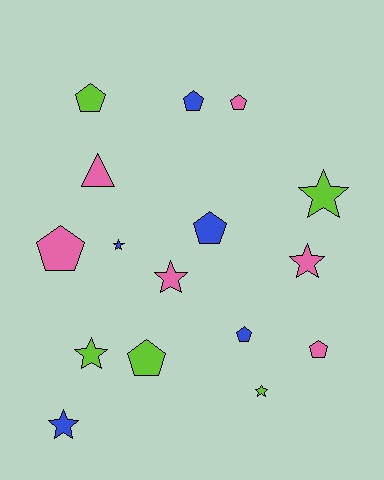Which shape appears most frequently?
Pentagon, with 8 objects.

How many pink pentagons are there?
There are 3 pink pentagons.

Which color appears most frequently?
Pink, with 6 objects.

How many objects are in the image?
There are 16 objects.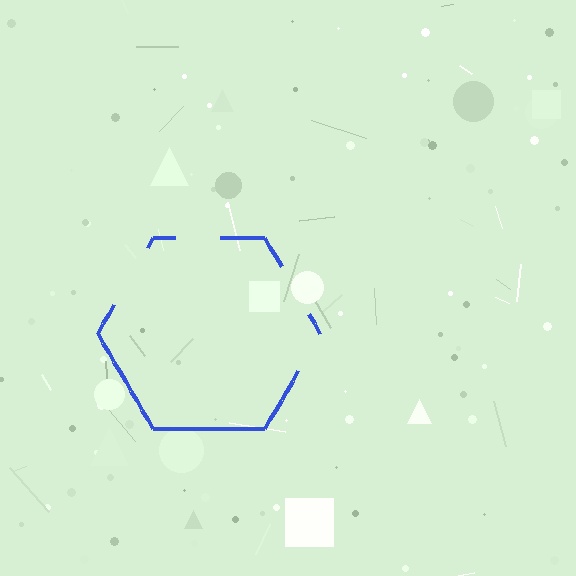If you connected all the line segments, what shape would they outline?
They would outline a hexagon.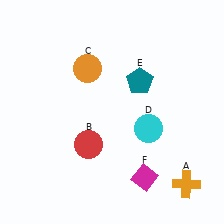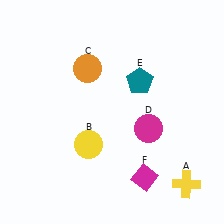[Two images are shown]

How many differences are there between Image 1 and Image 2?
There are 3 differences between the two images.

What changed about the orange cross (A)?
In Image 1, A is orange. In Image 2, it changed to yellow.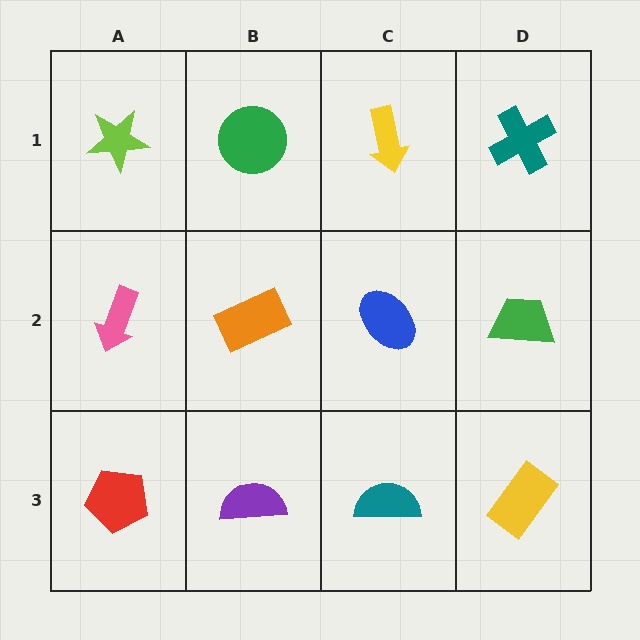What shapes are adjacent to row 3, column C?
A blue ellipse (row 2, column C), a purple semicircle (row 3, column B), a yellow rectangle (row 3, column D).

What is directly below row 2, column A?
A red pentagon.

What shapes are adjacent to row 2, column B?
A green circle (row 1, column B), a purple semicircle (row 3, column B), a pink arrow (row 2, column A), a blue ellipse (row 2, column C).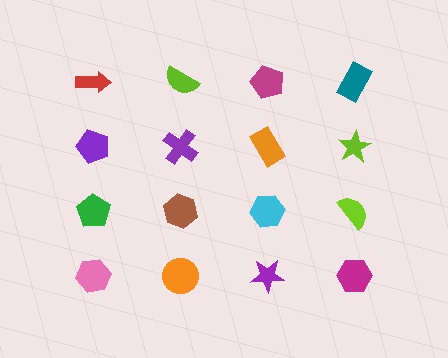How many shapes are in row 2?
4 shapes.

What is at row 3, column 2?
A brown hexagon.